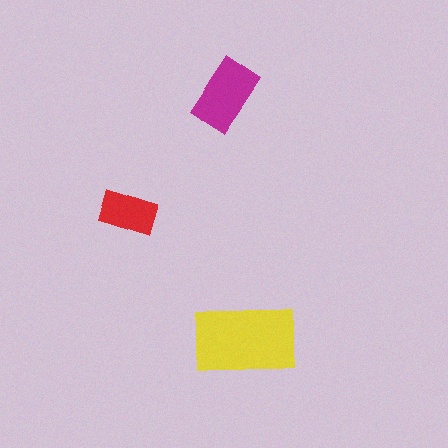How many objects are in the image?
There are 3 objects in the image.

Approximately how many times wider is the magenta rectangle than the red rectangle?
About 1.5 times wider.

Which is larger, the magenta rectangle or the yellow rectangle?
The yellow one.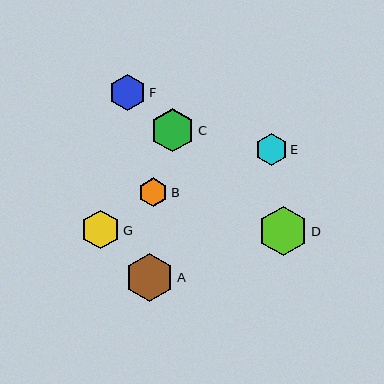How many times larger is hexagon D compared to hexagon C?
Hexagon D is approximately 1.1 times the size of hexagon C.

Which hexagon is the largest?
Hexagon D is the largest with a size of approximately 49 pixels.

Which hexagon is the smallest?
Hexagon B is the smallest with a size of approximately 29 pixels.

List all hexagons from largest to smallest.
From largest to smallest: D, A, C, G, F, E, B.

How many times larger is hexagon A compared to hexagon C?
Hexagon A is approximately 1.1 times the size of hexagon C.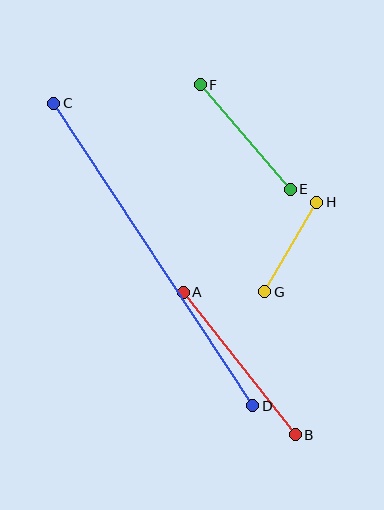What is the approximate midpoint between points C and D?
The midpoint is at approximately (153, 254) pixels.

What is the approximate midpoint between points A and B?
The midpoint is at approximately (239, 364) pixels.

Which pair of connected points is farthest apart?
Points C and D are farthest apart.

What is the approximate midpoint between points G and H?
The midpoint is at approximately (291, 247) pixels.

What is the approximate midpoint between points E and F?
The midpoint is at approximately (245, 137) pixels.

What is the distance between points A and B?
The distance is approximately 181 pixels.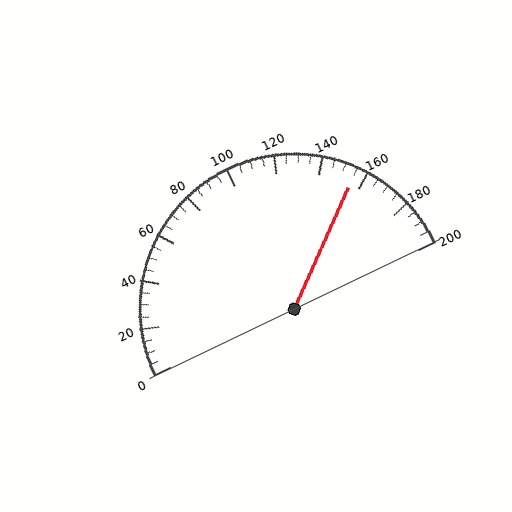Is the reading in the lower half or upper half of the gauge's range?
The reading is in the upper half of the range (0 to 200).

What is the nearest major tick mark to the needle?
The nearest major tick mark is 160.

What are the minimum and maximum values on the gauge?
The gauge ranges from 0 to 200.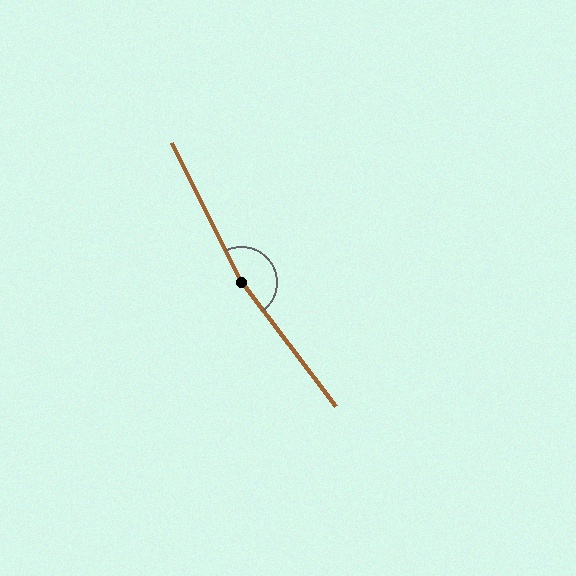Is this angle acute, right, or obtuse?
It is obtuse.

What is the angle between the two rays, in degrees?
Approximately 169 degrees.